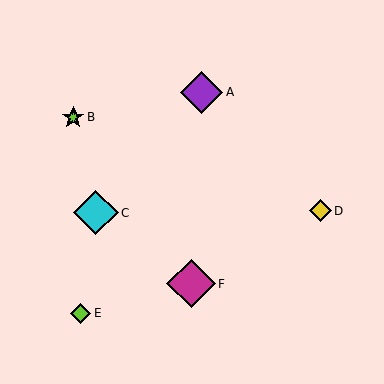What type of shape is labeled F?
Shape F is a magenta diamond.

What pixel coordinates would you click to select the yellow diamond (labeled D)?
Click at (320, 211) to select the yellow diamond D.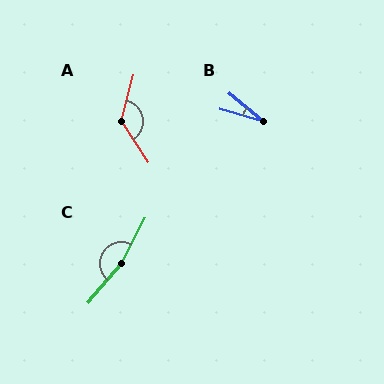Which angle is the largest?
C, at approximately 167 degrees.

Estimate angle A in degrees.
Approximately 132 degrees.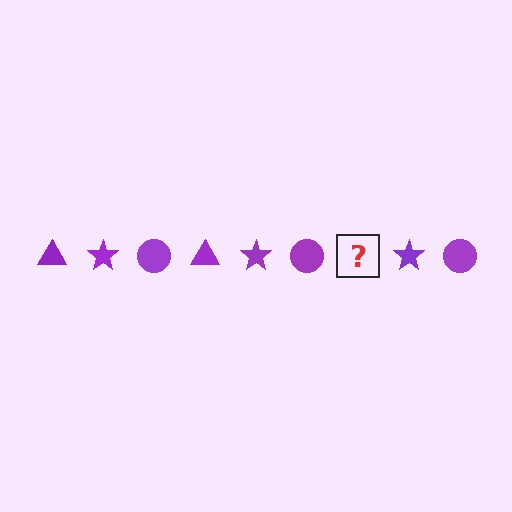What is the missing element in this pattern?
The missing element is a purple triangle.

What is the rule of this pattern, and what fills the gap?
The rule is that the pattern cycles through triangle, star, circle shapes in purple. The gap should be filled with a purple triangle.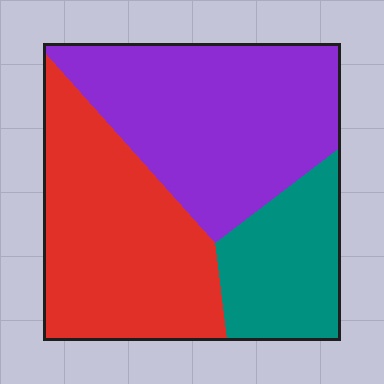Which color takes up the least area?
Teal, at roughly 20%.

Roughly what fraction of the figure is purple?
Purple covers about 40% of the figure.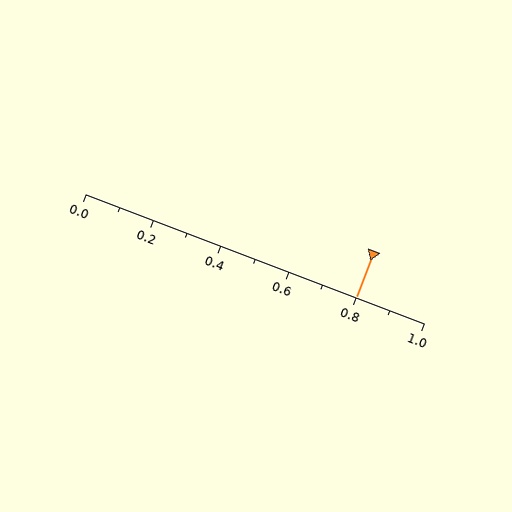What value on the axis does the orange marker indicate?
The marker indicates approximately 0.8.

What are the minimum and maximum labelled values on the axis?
The axis runs from 0.0 to 1.0.